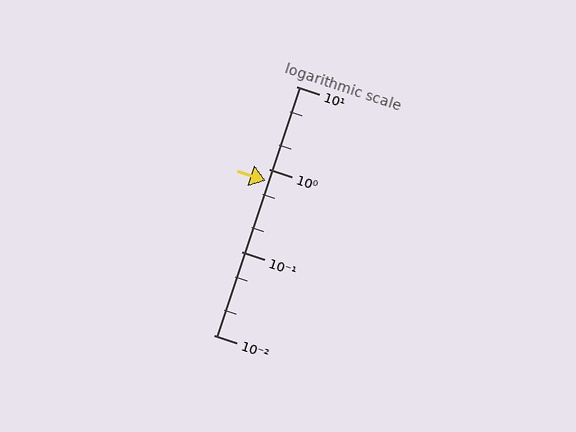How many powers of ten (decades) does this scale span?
The scale spans 3 decades, from 0.01 to 10.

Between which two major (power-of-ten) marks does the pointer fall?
The pointer is between 0.1 and 1.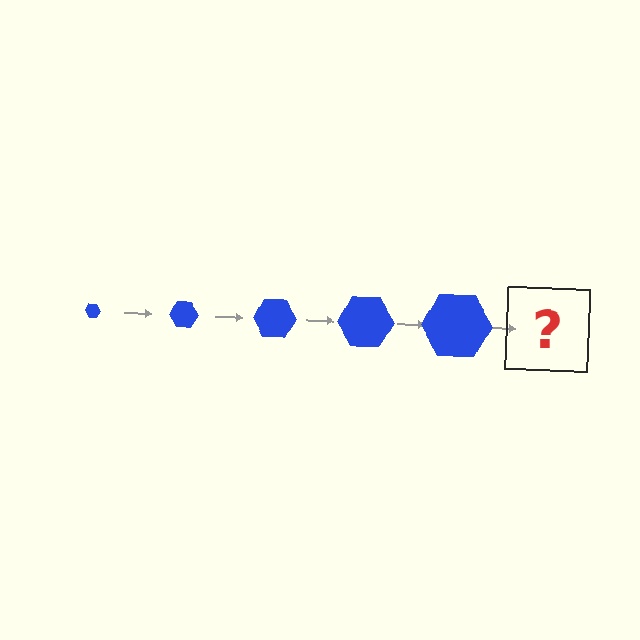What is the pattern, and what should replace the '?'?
The pattern is that the hexagon gets progressively larger each step. The '?' should be a blue hexagon, larger than the previous one.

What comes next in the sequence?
The next element should be a blue hexagon, larger than the previous one.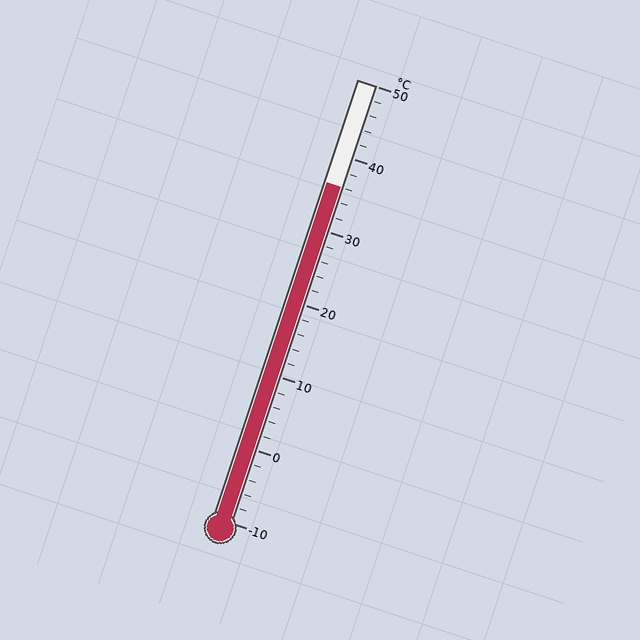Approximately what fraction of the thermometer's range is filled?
The thermometer is filled to approximately 75% of its range.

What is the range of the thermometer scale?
The thermometer scale ranges from -10°C to 50°C.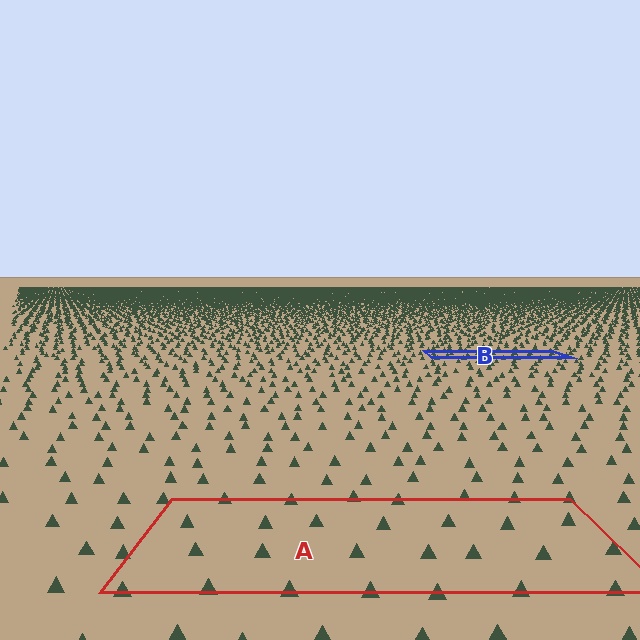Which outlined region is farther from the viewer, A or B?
Region B is farther from the viewer — the texture elements inside it appear smaller and more densely packed.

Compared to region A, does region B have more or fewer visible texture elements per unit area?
Region B has more texture elements per unit area — they are packed more densely because it is farther away.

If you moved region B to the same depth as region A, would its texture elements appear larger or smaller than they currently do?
They would appear larger. At a closer depth, the same texture elements are projected at a bigger on-screen size.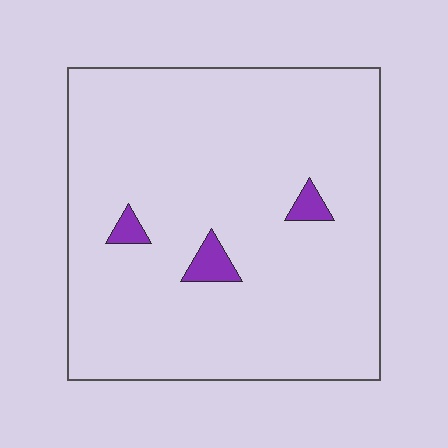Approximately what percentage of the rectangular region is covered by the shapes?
Approximately 5%.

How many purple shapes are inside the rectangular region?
3.